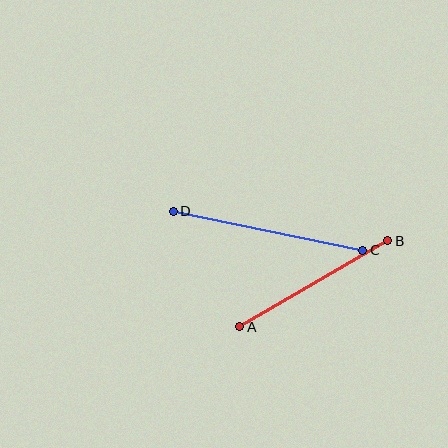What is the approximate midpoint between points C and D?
The midpoint is at approximately (268, 231) pixels.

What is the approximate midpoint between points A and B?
The midpoint is at approximately (314, 284) pixels.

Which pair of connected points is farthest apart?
Points C and D are farthest apart.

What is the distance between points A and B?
The distance is approximately 171 pixels.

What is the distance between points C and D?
The distance is approximately 193 pixels.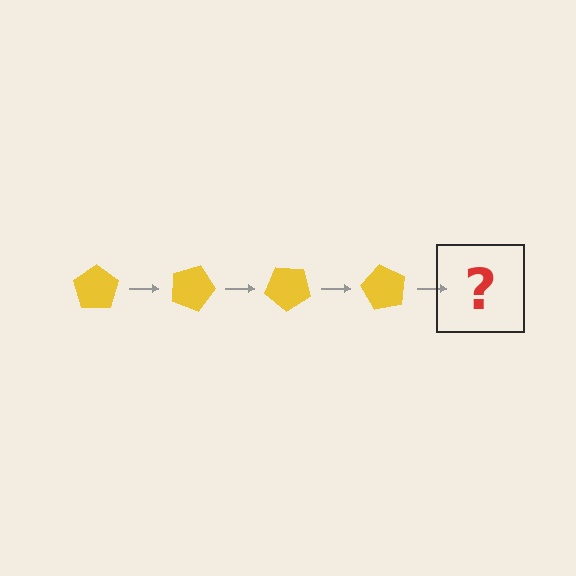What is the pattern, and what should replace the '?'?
The pattern is that the pentagon rotates 20 degrees each step. The '?' should be a yellow pentagon rotated 80 degrees.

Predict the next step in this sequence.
The next step is a yellow pentagon rotated 80 degrees.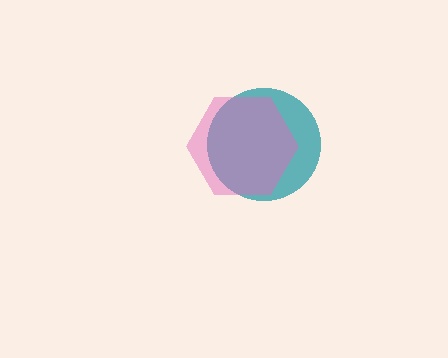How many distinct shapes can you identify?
There are 2 distinct shapes: a teal circle, a pink hexagon.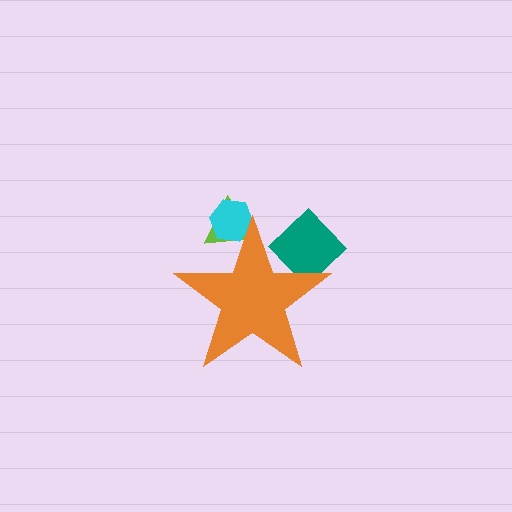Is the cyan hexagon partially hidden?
Yes, the cyan hexagon is partially hidden behind the orange star.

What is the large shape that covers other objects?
An orange star.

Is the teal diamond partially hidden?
Yes, the teal diamond is partially hidden behind the orange star.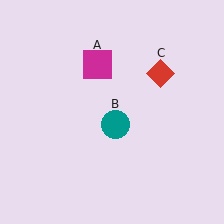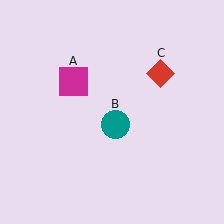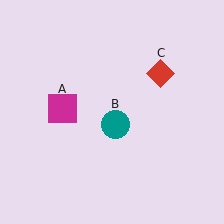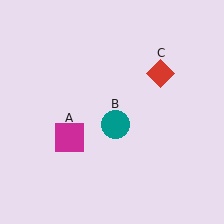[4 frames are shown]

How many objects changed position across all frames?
1 object changed position: magenta square (object A).